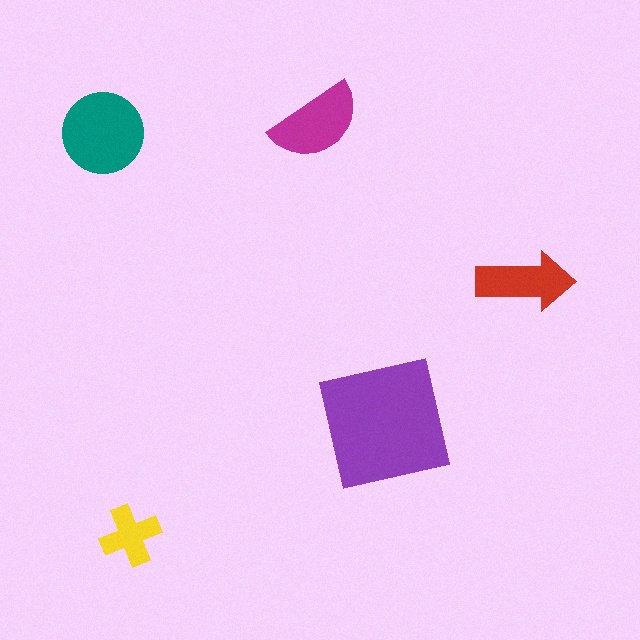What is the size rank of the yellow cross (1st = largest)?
5th.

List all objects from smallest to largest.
The yellow cross, the red arrow, the magenta semicircle, the teal circle, the purple square.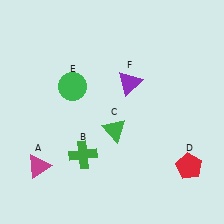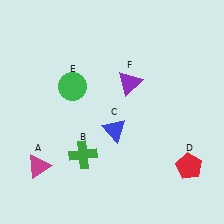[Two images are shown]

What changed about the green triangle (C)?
In Image 1, C is green. In Image 2, it changed to blue.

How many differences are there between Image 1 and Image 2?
There is 1 difference between the two images.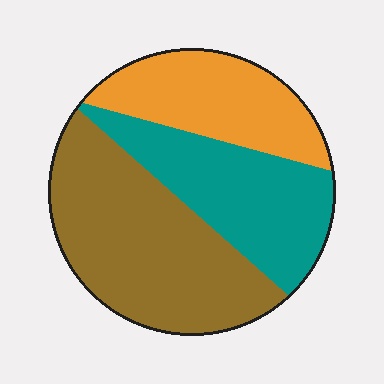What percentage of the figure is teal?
Teal takes up about one third (1/3) of the figure.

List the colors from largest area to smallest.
From largest to smallest: brown, teal, orange.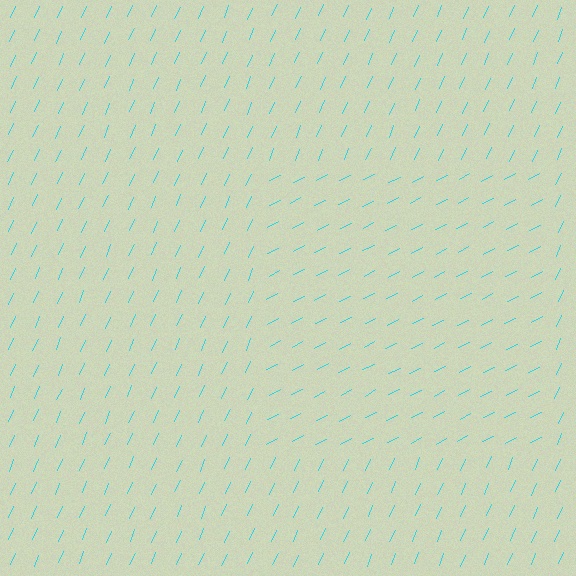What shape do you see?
I see a rectangle.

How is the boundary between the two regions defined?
The boundary is defined purely by a change in line orientation (approximately 39 degrees difference). All lines are the same color and thickness.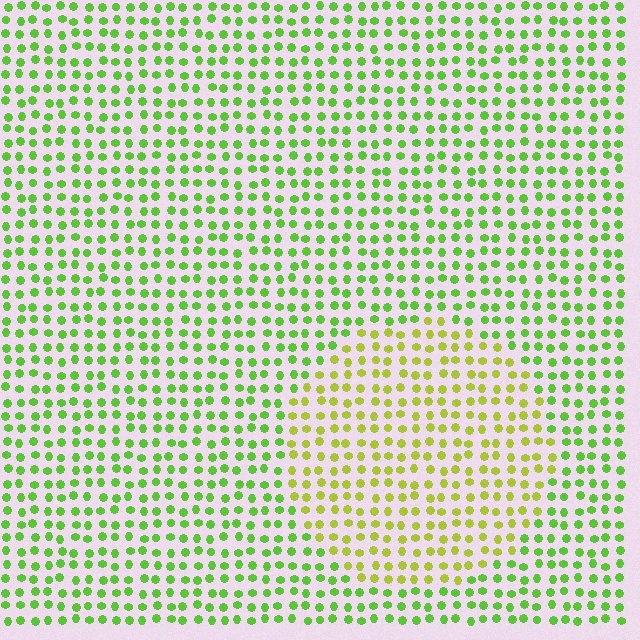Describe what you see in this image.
The image is filled with small lime elements in a uniform arrangement. A circle-shaped region is visible where the elements are tinted to a slightly different hue, forming a subtle color boundary.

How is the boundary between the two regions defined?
The boundary is defined purely by a slight shift in hue (about 34 degrees). Spacing, size, and orientation are identical on both sides.